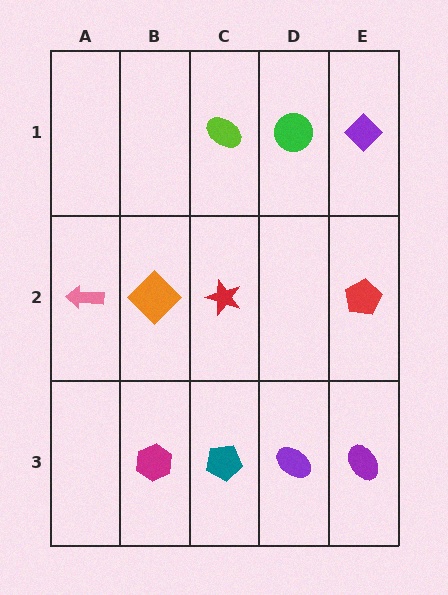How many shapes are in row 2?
4 shapes.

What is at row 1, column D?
A green circle.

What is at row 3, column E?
A purple ellipse.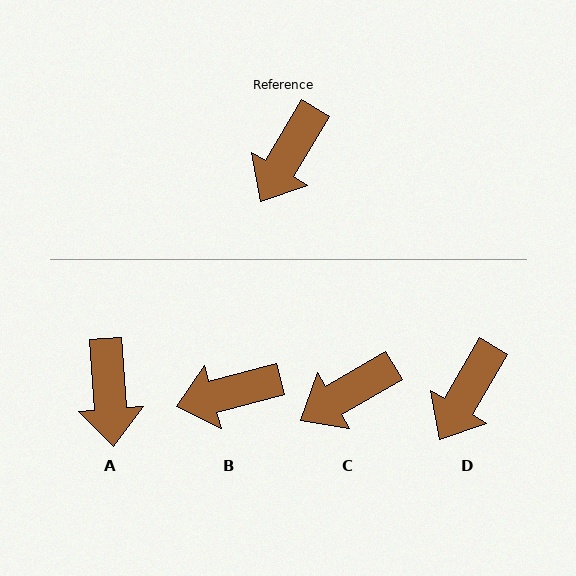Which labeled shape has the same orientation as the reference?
D.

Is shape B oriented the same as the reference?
No, it is off by about 45 degrees.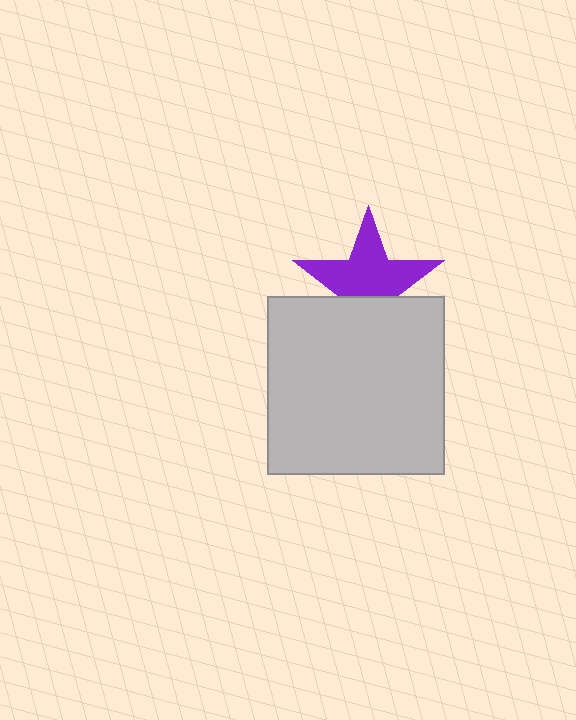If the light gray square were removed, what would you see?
You would see the complete purple star.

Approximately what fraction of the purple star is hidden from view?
Roughly 36% of the purple star is hidden behind the light gray square.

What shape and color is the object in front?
The object in front is a light gray square.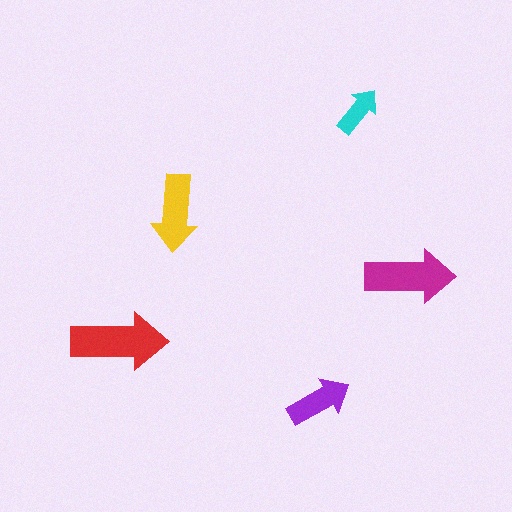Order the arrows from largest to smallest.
the red one, the magenta one, the yellow one, the purple one, the cyan one.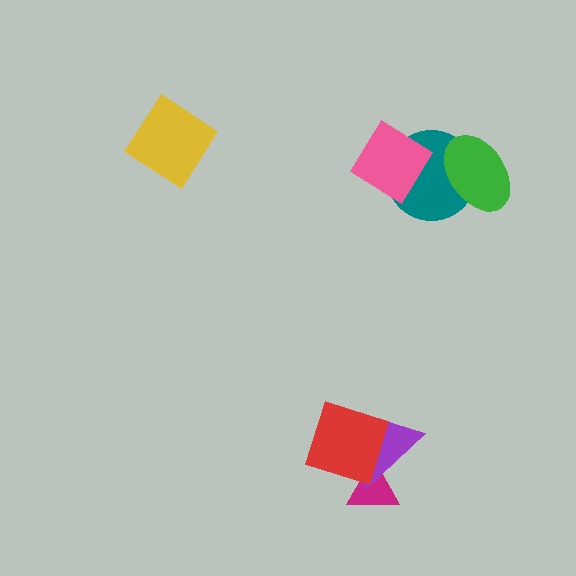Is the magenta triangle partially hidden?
Yes, it is partially covered by another shape.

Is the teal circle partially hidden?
Yes, it is partially covered by another shape.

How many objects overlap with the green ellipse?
1 object overlaps with the green ellipse.